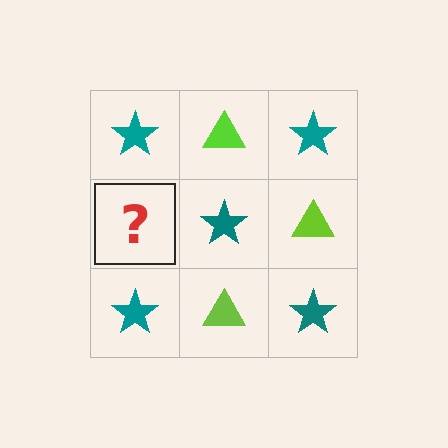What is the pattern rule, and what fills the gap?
The rule is that it alternates teal star and lime triangle in a checkerboard pattern. The gap should be filled with a lime triangle.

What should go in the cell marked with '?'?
The missing cell should contain a lime triangle.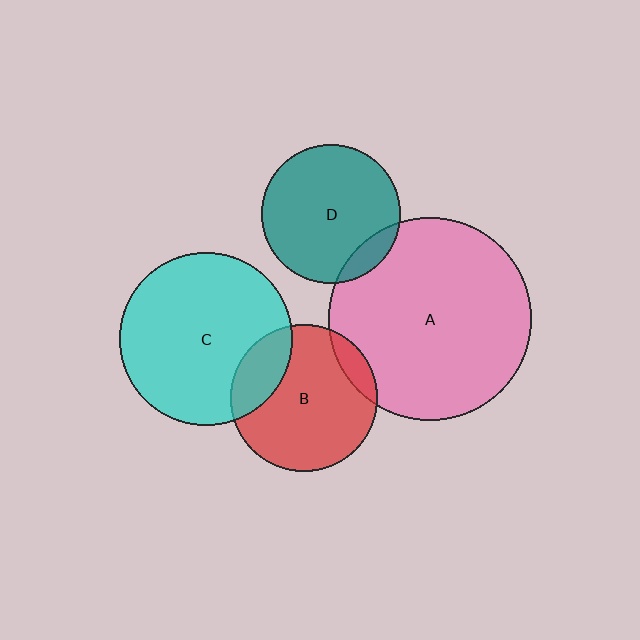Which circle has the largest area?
Circle A (pink).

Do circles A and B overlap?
Yes.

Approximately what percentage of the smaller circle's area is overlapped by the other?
Approximately 10%.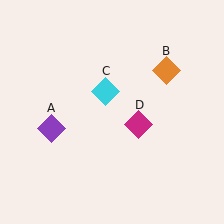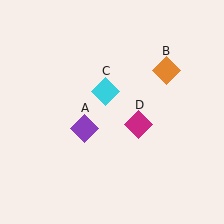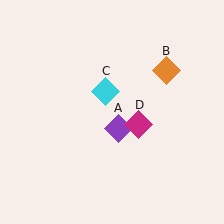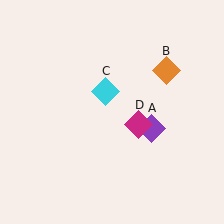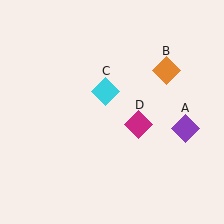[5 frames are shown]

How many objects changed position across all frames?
1 object changed position: purple diamond (object A).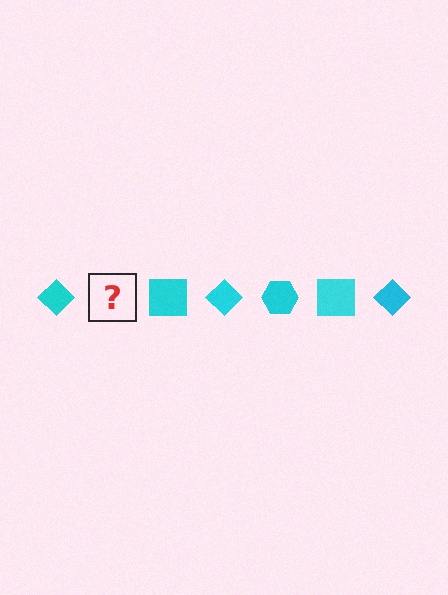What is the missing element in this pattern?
The missing element is a cyan hexagon.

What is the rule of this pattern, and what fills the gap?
The rule is that the pattern cycles through diamond, hexagon, square shapes in cyan. The gap should be filled with a cyan hexagon.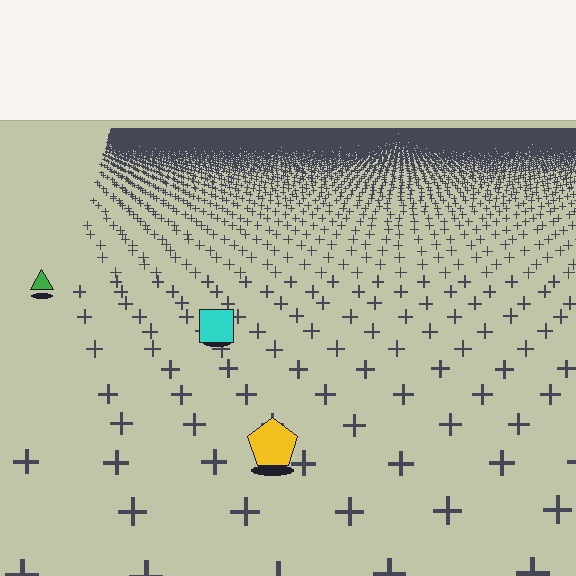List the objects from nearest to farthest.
From nearest to farthest: the yellow pentagon, the cyan square, the green triangle.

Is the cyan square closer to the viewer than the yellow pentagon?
No. The yellow pentagon is closer — you can tell from the texture gradient: the ground texture is coarser near it.